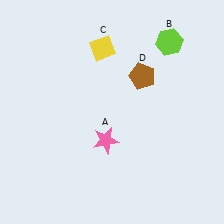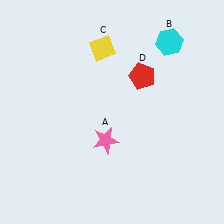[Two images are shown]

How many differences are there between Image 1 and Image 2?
There are 2 differences between the two images.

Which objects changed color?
B changed from lime to cyan. D changed from brown to red.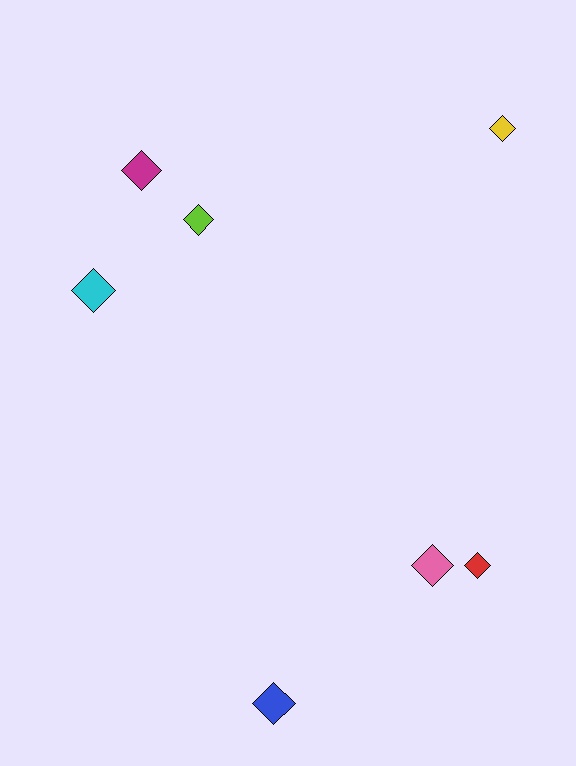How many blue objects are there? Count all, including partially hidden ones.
There is 1 blue object.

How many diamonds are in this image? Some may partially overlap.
There are 7 diamonds.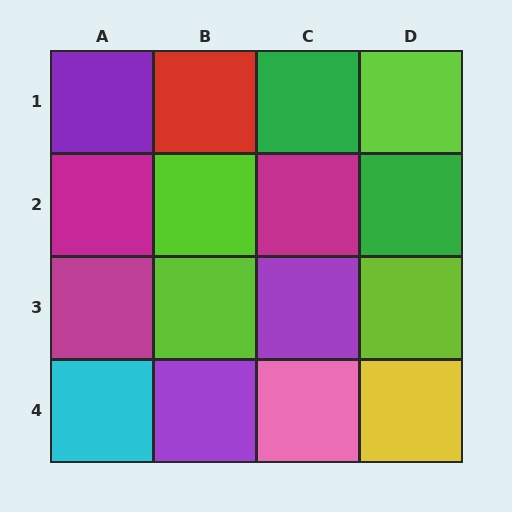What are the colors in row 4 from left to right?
Cyan, purple, pink, yellow.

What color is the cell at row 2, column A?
Magenta.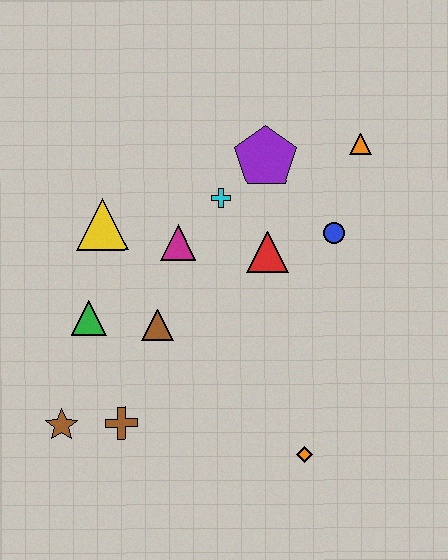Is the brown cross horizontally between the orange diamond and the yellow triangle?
Yes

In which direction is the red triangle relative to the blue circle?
The red triangle is to the left of the blue circle.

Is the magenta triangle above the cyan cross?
No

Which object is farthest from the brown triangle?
The orange triangle is farthest from the brown triangle.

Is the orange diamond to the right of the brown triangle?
Yes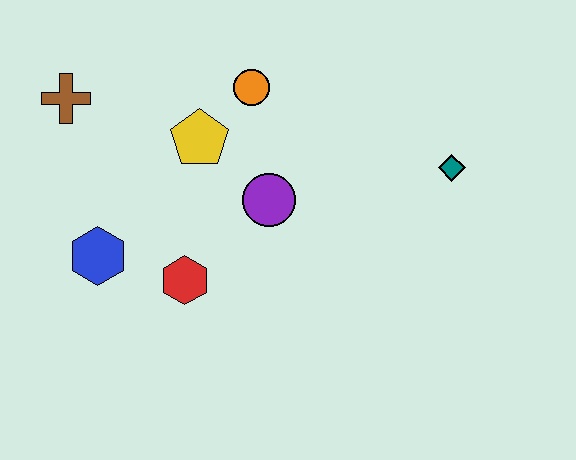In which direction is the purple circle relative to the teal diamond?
The purple circle is to the left of the teal diamond.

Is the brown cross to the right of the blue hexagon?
No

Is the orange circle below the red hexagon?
No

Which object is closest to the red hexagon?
The blue hexagon is closest to the red hexagon.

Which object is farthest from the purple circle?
The brown cross is farthest from the purple circle.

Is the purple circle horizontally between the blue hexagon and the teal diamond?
Yes